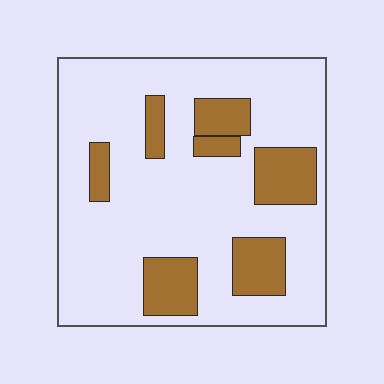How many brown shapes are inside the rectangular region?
7.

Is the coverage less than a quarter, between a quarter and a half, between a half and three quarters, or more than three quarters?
Less than a quarter.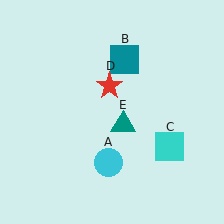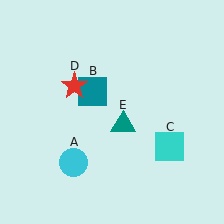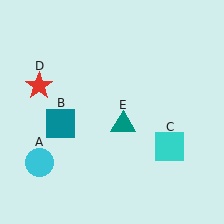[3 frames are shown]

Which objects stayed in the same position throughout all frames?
Cyan square (object C) and teal triangle (object E) remained stationary.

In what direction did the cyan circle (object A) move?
The cyan circle (object A) moved left.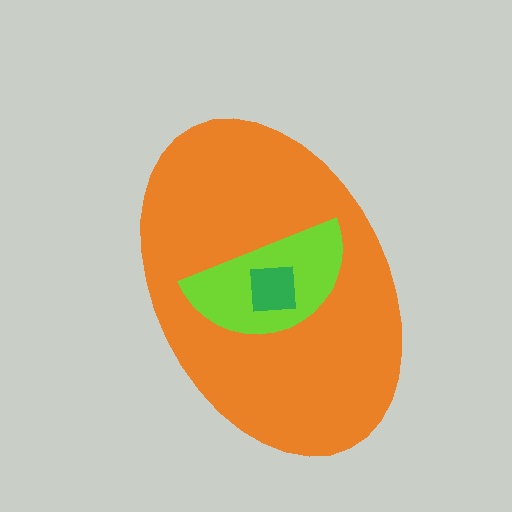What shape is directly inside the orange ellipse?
The lime semicircle.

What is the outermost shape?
The orange ellipse.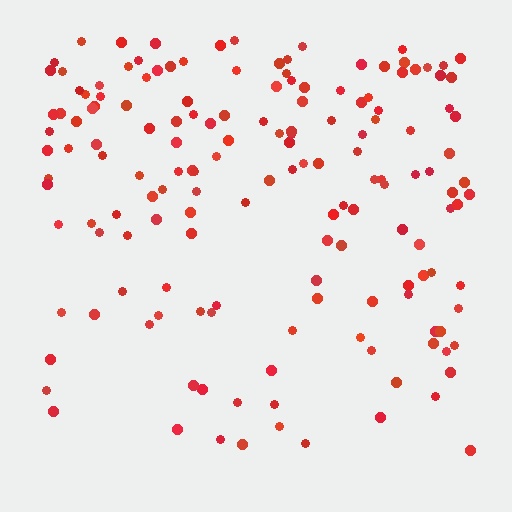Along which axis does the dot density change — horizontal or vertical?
Vertical.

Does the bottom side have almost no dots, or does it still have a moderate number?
Still a moderate number, just noticeably fewer than the top.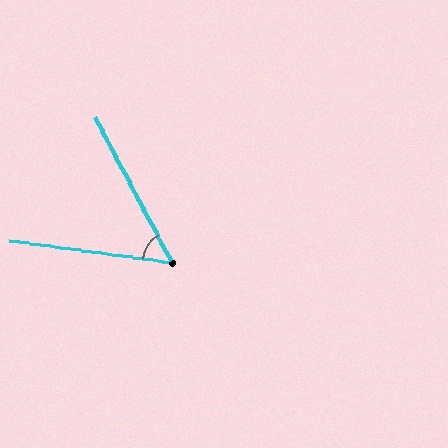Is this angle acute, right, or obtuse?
It is acute.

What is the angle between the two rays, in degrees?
Approximately 54 degrees.